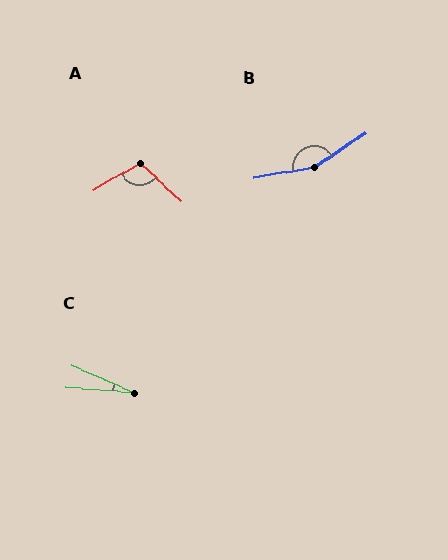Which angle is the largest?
B, at approximately 156 degrees.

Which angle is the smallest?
C, at approximately 19 degrees.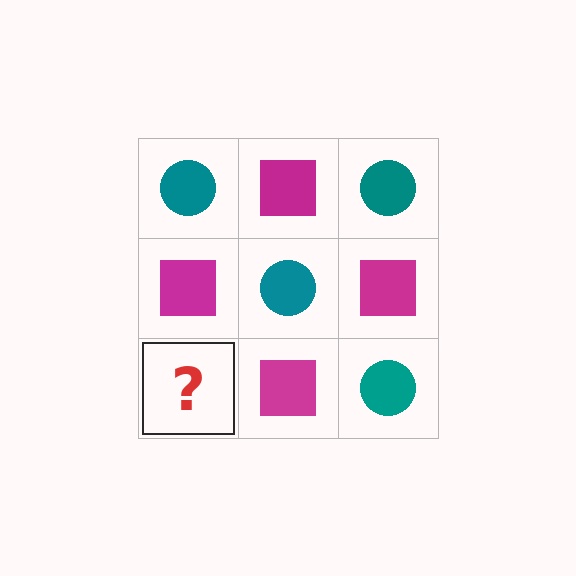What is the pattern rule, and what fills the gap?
The rule is that it alternates teal circle and magenta square in a checkerboard pattern. The gap should be filled with a teal circle.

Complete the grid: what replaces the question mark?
The question mark should be replaced with a teal circle.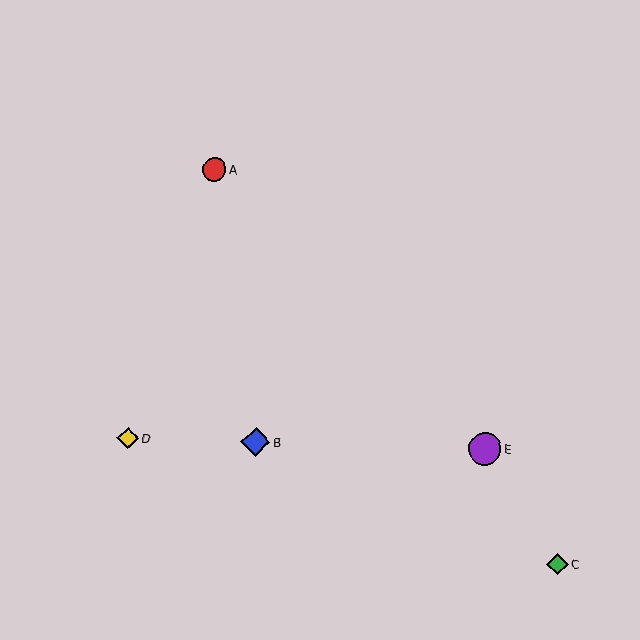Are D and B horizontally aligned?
Yes, both are at y≈438.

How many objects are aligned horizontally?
3 objects (B, D, E) are aligned horizontally.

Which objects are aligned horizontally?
Objects B, D, E are aligned horizontally.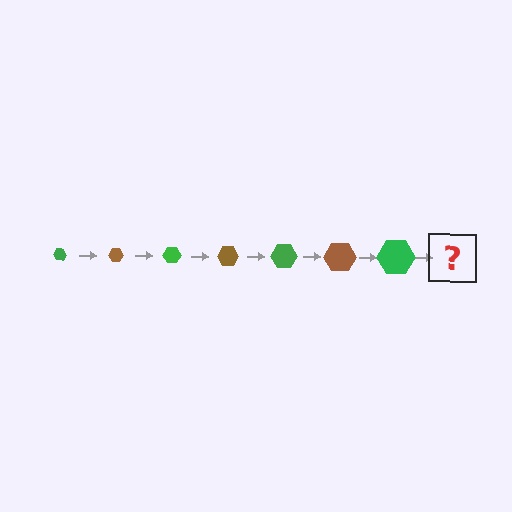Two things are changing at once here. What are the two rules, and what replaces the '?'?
The two rules are that the hexagon grows larger each step and the color cycles through green and brown. The '?' should be a brown hexagon, larger than the previous one.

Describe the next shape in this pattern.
It should be a brown hexagon, larger than the previous one.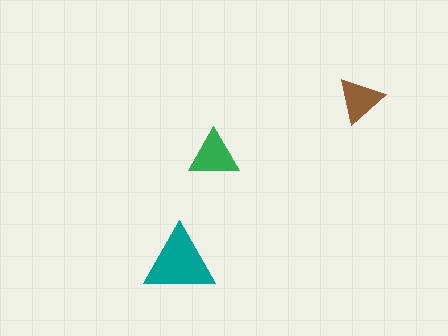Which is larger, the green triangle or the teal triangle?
The teal one.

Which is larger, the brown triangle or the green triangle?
The green one.